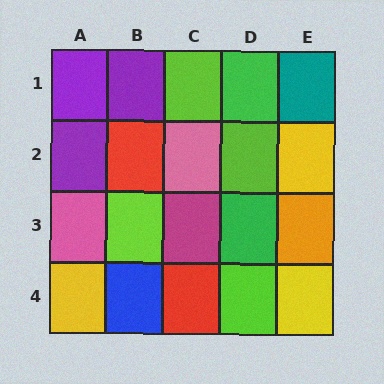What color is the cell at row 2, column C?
Pink.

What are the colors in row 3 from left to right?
Pink, lime, magenta, green, orange.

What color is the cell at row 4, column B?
Blue.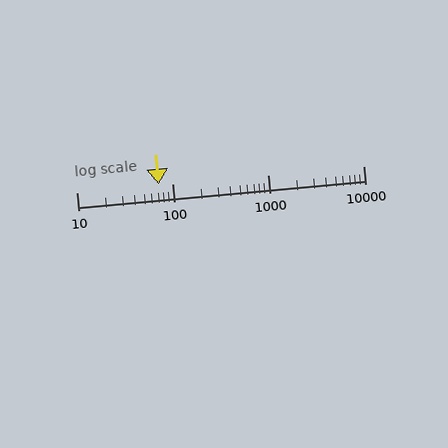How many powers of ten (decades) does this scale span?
The scale spans 3 decades, from 10 to 10000.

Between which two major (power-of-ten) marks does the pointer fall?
The pointer is between 10 and 100.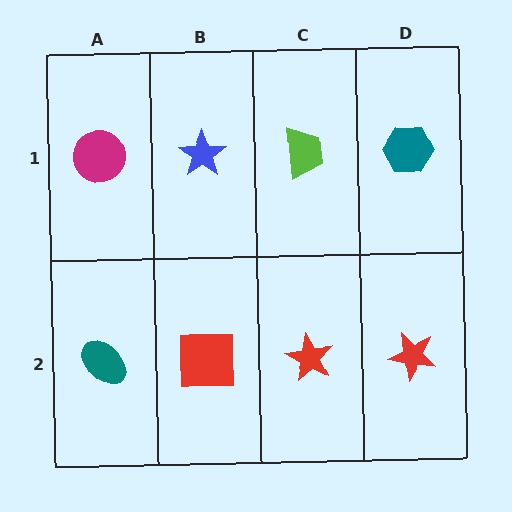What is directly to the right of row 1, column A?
A blue star.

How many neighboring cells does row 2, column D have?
2.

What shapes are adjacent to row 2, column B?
A blue star (row 1, column B), a teal ellipse (row 2, column A), a red star (row 2, column C).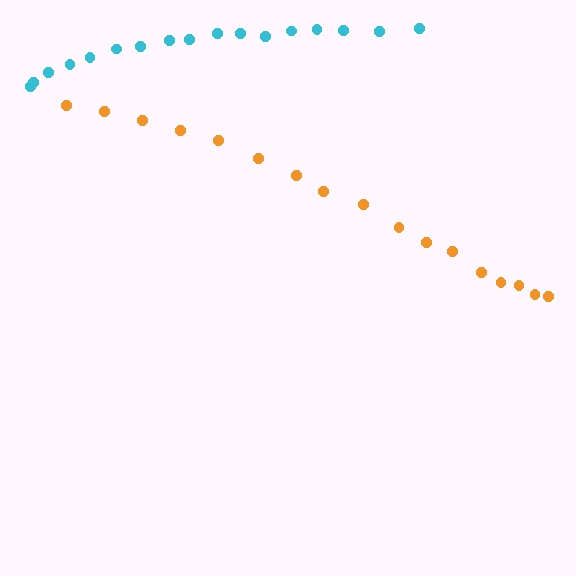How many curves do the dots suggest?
There are 2 distinct paths.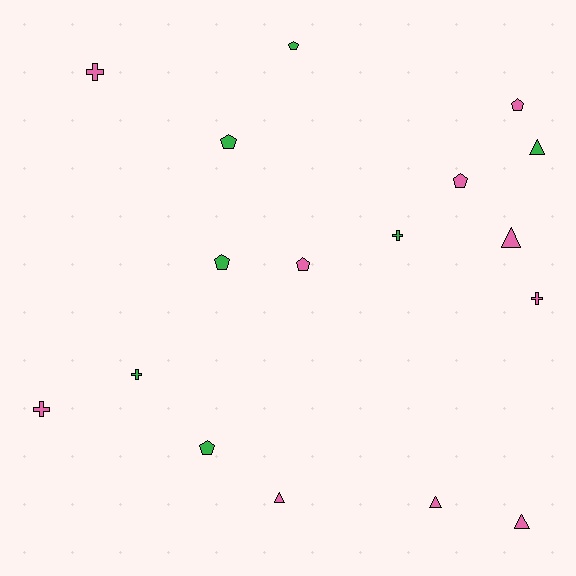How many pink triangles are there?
There are 4 pink triangles.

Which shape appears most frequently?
Pentagon, with 7 objects.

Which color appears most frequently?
Pink, with 10 objects.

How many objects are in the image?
There are 17 objects.